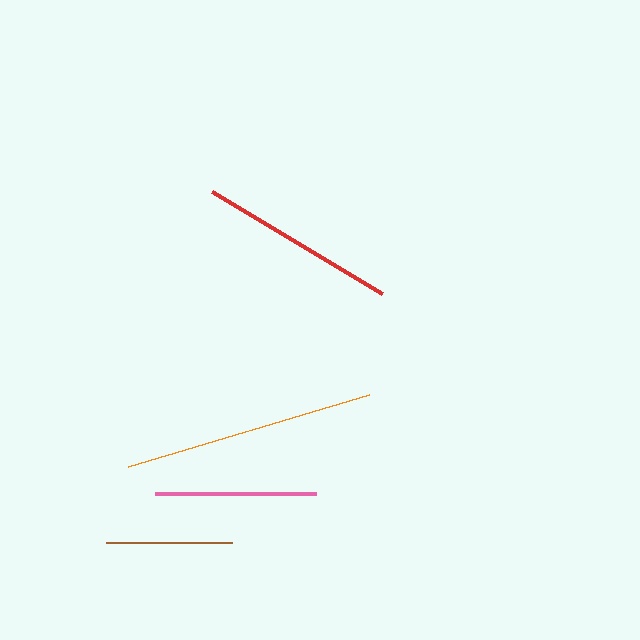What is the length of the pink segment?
The pink segment is approximately 160 pixels long.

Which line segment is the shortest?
The brown line is the shortest at approximately 126 pixels.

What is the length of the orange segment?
The orange segment is approximately 252 pixels long.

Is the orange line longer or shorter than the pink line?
The orange line is longer than the pink line.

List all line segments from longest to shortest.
From longest to shortest: orange, red, pink, brown.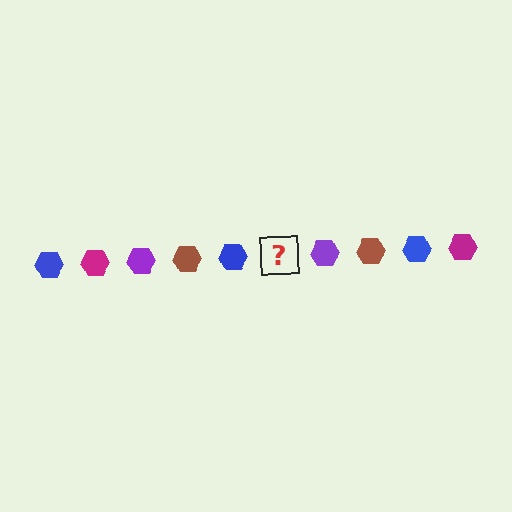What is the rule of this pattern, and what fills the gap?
The rule is that the pattern cycles through blue, magenta, purple, brown hexagons. The gap should be filled with a magenta hexagon.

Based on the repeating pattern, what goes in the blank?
The blank should be a magenta hexagon.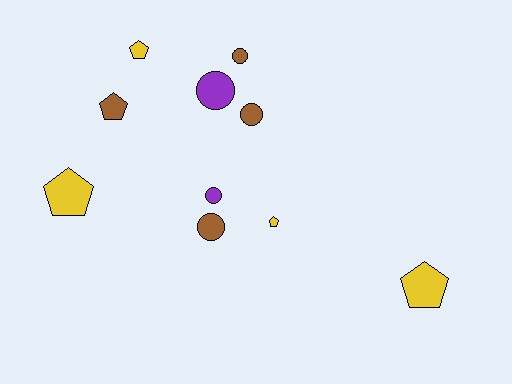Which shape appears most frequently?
Pentagon, with 5 objects.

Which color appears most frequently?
Brown, with 4 objects.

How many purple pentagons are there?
There are no purple pentagons.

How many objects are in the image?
There are 10 objects.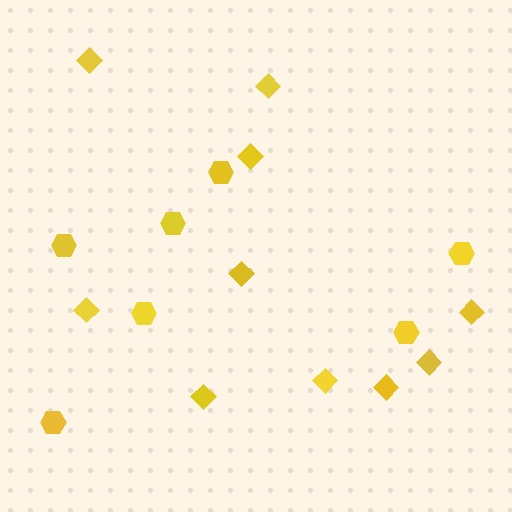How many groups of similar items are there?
There are 2 groups: one group of diamonds (10) and one group of hexagons (7).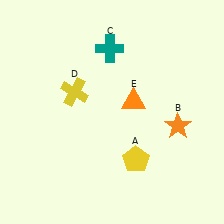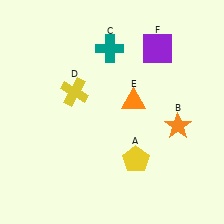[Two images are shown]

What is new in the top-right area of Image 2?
A purple square (F) was added in the top-right area of Image 2.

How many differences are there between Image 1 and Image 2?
There is 1 difference between the two images.